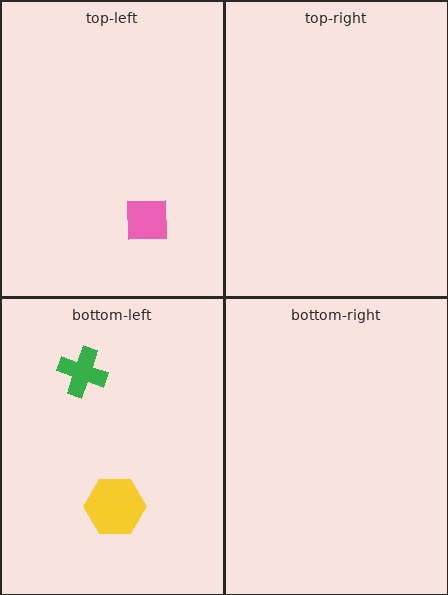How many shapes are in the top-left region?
1.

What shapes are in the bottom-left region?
The green cross, the yellow hexagon.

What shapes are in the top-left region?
The pink square.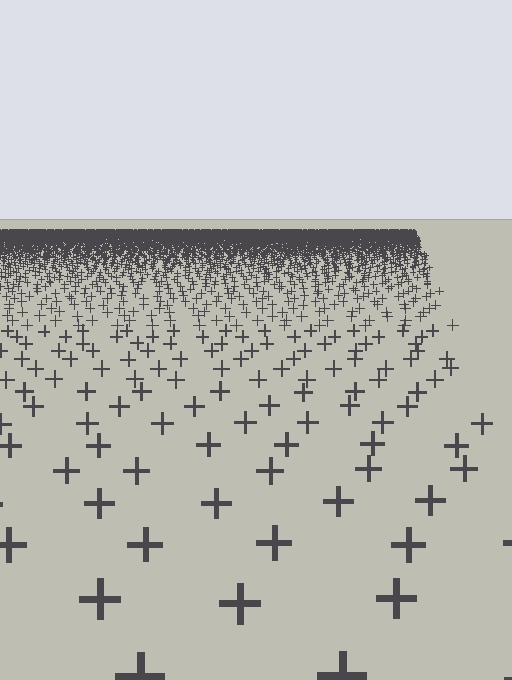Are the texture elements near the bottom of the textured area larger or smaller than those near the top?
Larger. Near the bottom, elements are closer to the viewer and appear at a bigger on-screen size.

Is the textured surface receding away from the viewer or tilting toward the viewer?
The surface is receding away from the viewer. Texture elements get smaller and denser toward the top.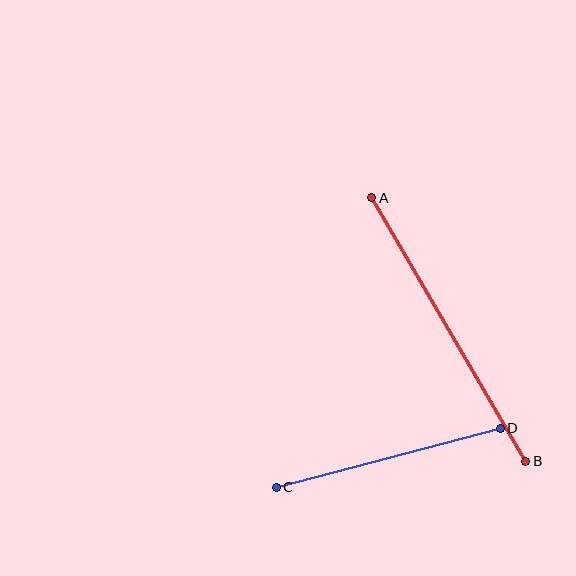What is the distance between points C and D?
The distance is approximately 232 pixels.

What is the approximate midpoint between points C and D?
The midpoint is at approximately (388, 458) pixels.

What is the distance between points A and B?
The distance is approximately 305 pixels.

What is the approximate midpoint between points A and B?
The midpoint is at approximately (449, 329) pixels.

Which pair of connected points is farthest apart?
Points A and B are farthest apart.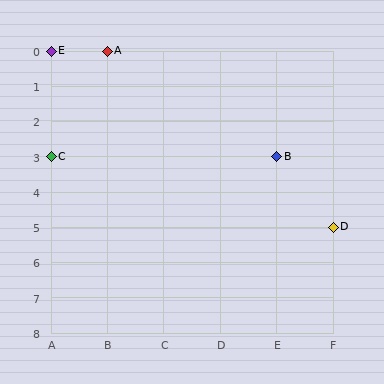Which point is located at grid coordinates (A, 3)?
Point C is at (A, 3).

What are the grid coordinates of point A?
Point A is at grid coordinates (B, 0).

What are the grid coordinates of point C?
Point C is at grid coordinates (A, 3).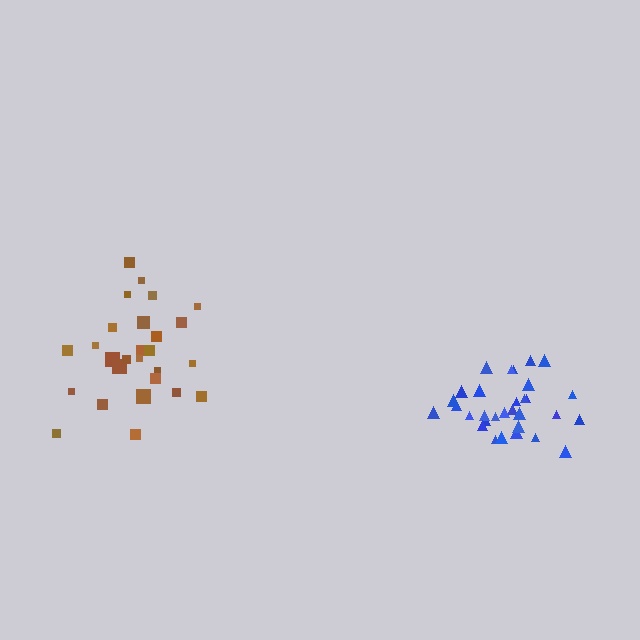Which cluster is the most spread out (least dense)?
Brown.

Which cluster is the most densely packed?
Blue.